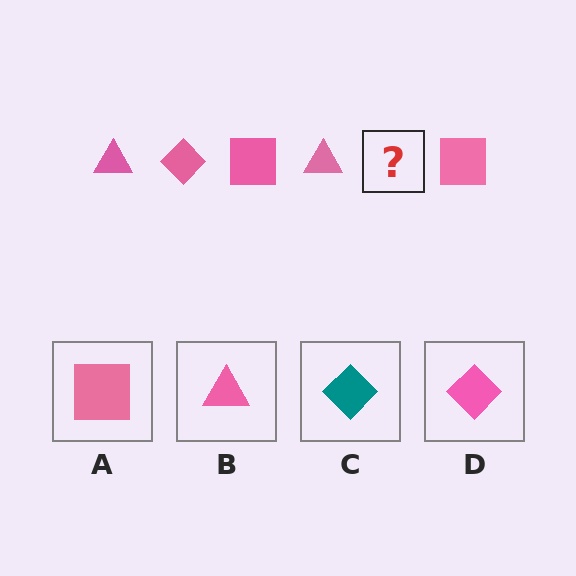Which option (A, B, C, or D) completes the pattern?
D.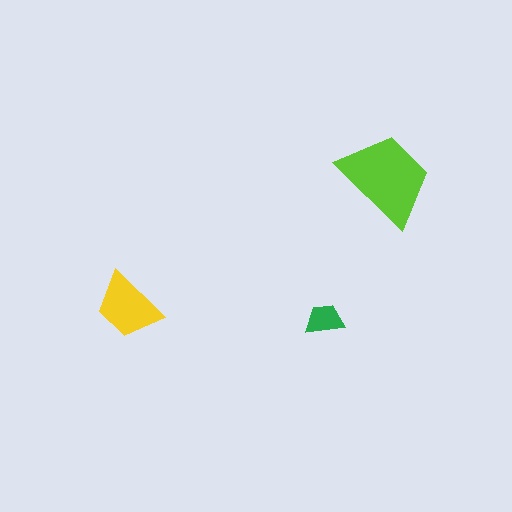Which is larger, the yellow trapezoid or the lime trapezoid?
The lime one.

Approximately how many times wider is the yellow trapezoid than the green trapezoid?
About 2 times wider.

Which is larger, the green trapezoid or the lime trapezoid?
The lime one.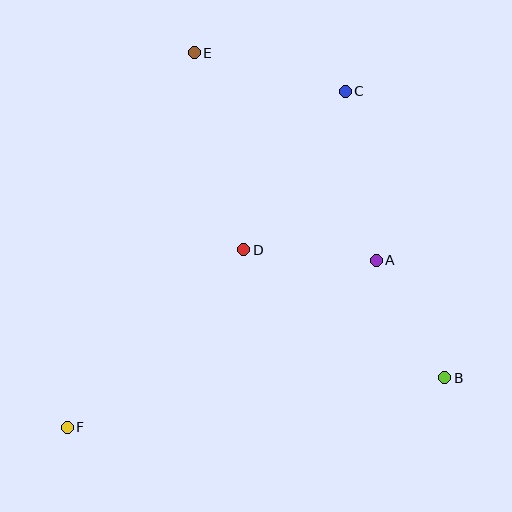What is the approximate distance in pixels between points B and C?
The distance between B and C is approximately 303 pixels.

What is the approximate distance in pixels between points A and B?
The distance between A and B is approximately 136 pixels.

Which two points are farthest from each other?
Points C and F are farthest from each other.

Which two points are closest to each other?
Points A and D are closest to each other.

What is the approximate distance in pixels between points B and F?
The distance between B and F is approximately 381 pixels.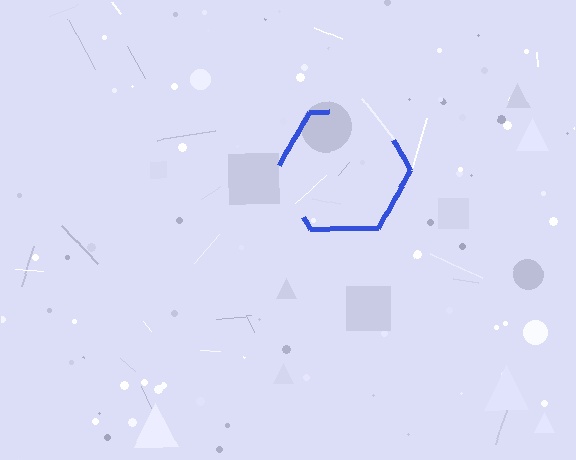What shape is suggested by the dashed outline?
The dashed outline suggests a hexagon.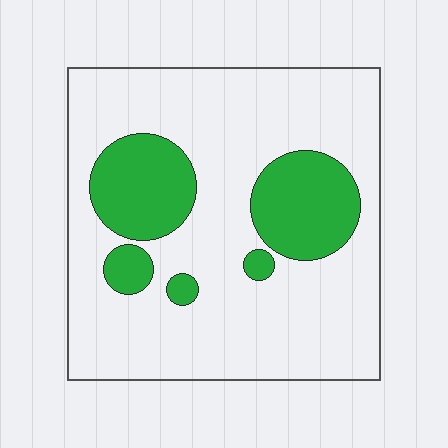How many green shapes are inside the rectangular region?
5.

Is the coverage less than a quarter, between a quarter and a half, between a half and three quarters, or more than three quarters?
Less than a quarter.